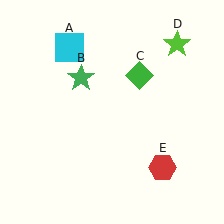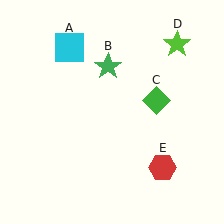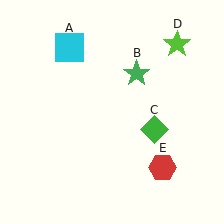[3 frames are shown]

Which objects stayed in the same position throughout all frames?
Cyan square (object A) and lime star (object D) and red hexagon (object E) remained stationary.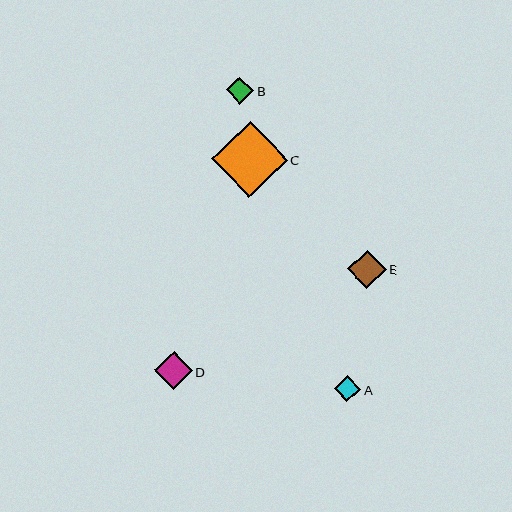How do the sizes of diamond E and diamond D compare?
Diamond E and diamond D are approximately the same size.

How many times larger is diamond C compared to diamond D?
Diamond C is approximately 2.0 times the size of diamond D.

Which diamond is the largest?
Diamond C is the largest with a size of approximately 76 pixels.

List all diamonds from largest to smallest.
From largest to smallest: C, E, D, B, A.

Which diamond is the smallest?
Diamond A is the smallest with a size of approximately 26 pixels.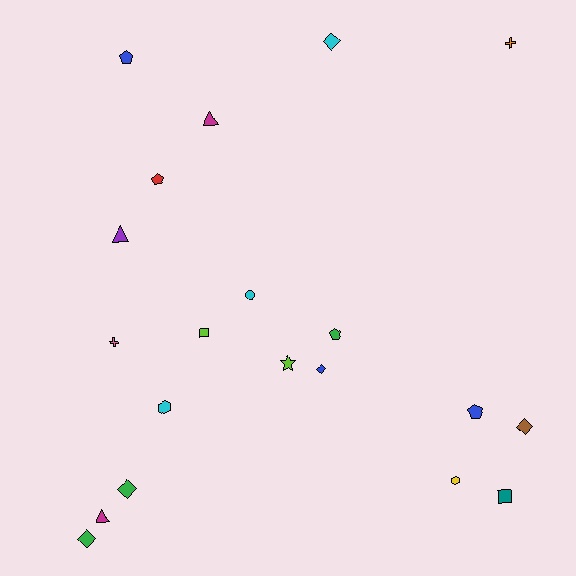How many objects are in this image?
There are 20 objects.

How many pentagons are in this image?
There are 4 pentagons.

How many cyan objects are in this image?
There are 3 cyan objects.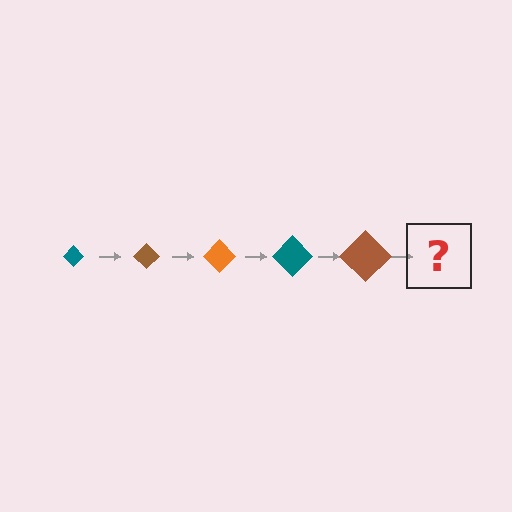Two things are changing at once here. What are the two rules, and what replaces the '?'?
The two rules are that the diamond grows larger each step and the color cycles through teal, brown, and orange. The '?' should be an orange diamond, larger than the previous one.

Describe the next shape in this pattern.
It should be an orange diamond, larger than the previous one.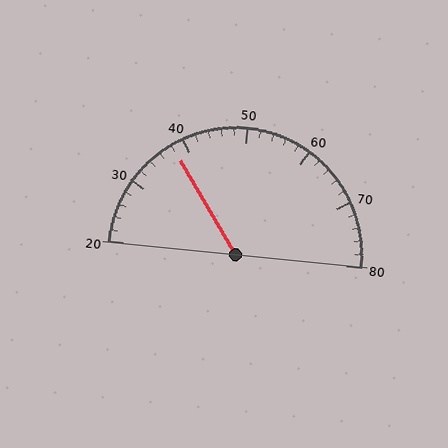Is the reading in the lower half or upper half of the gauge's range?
The reading is in the lower half of the range (20 to 80).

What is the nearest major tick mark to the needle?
The nearest major tick mark is 40.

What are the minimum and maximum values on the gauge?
The gauge ranges from 20 to 80.